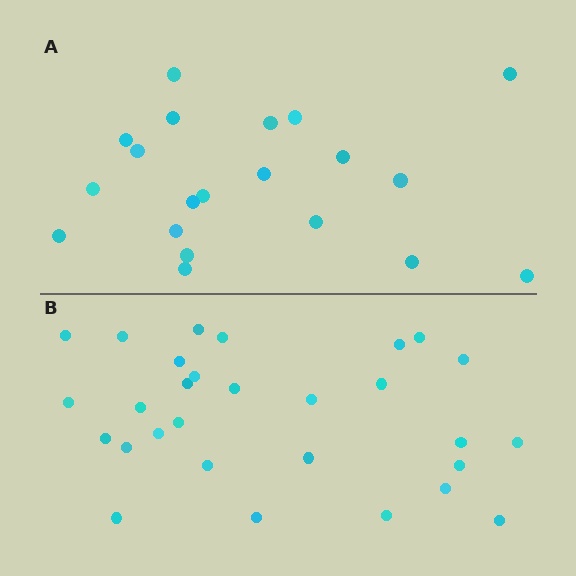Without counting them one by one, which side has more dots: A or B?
Region B (the bottom region) has more dots.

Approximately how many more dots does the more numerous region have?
Region B has roughly 8 or so more dots than region A.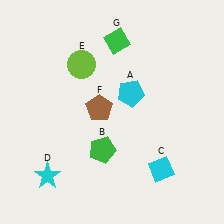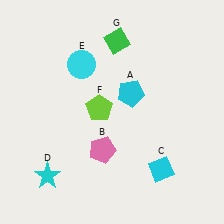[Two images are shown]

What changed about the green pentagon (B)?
In Image 1, B is green. In Image 2, it changed to pink.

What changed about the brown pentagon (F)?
In Image 1, F is brown. In Image 2, it changed to lime.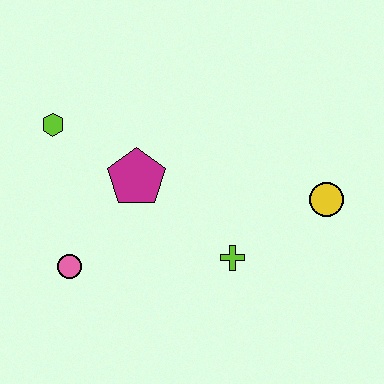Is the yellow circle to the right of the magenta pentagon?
Yes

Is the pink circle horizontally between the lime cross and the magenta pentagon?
No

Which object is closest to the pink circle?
The magenta pentagon is closest to the pink circle.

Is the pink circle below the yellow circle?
Yes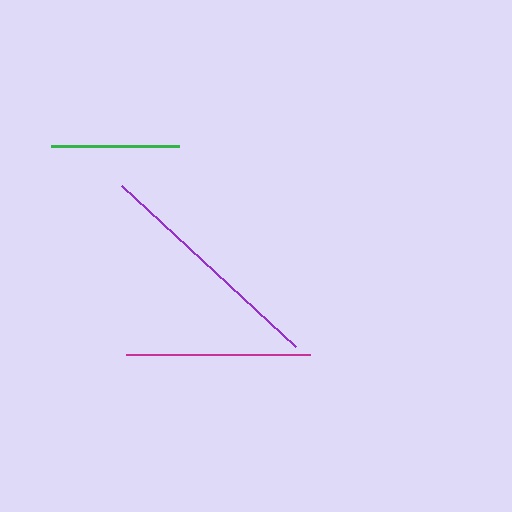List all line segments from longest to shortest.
From longest to shortest: purple, magenta, green.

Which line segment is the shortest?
The green line is the shortest at approximately 128 pixels.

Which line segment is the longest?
The purple line is the longest at approximately 237 pixels.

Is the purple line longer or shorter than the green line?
The purple line is longer than the green line.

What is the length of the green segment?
The green segment is approximately 128 pixels long.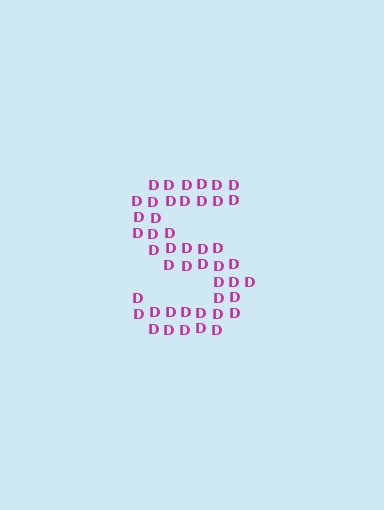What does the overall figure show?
The overall figure shows the letter S.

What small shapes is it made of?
It is made of small letter D's.